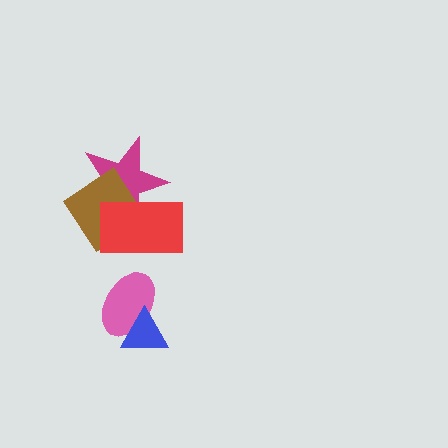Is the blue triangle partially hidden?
No, no other shape covers it.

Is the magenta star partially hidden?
Yes, it is partially covered by another shape.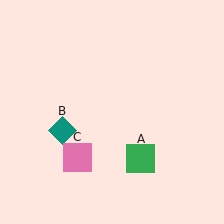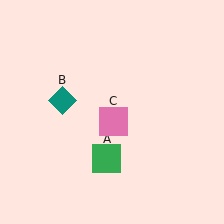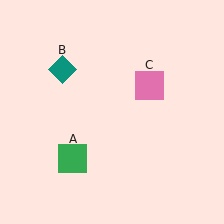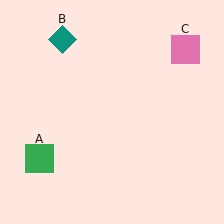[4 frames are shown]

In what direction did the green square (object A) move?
The green square (object A) moved left.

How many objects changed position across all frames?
3 objects changed position: green square (object A), teal diamond (object B), pink square (object C).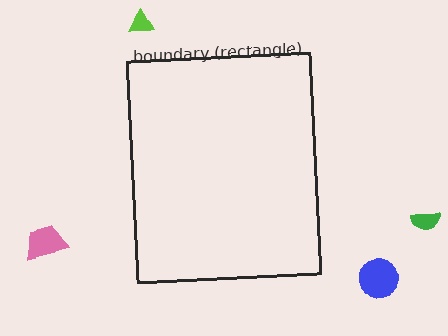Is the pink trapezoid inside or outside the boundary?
Outside.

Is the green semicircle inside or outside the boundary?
Outside.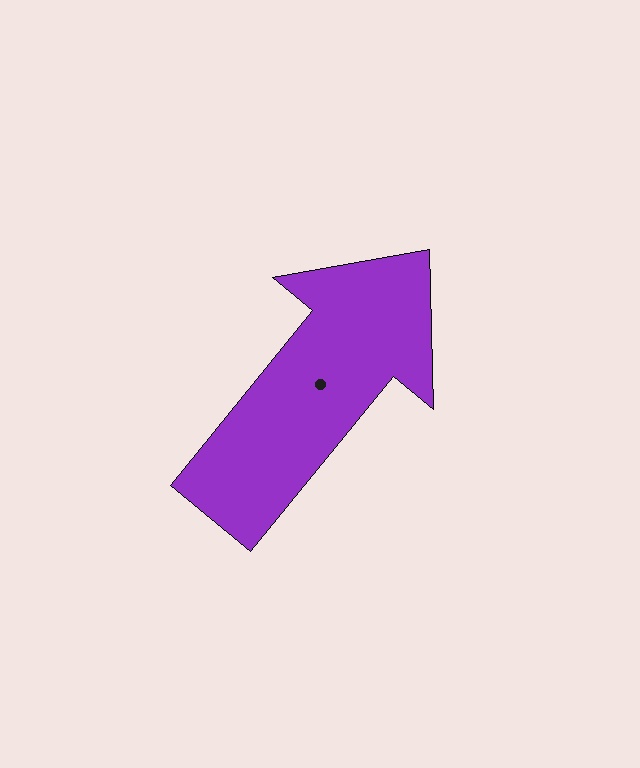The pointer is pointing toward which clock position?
Roughly 1 o'clock.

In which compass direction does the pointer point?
Northeast.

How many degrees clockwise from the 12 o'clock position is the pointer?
Approximately 39 degrees.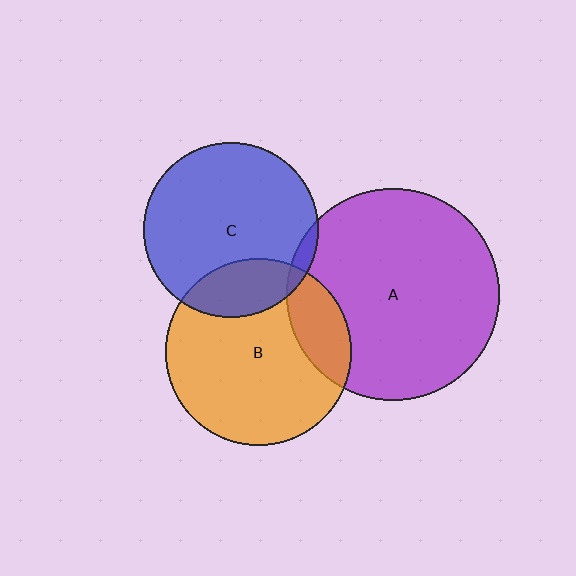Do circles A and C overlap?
Yes.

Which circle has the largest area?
Circle A (purple).